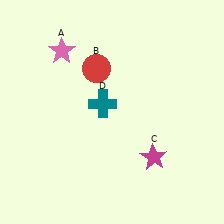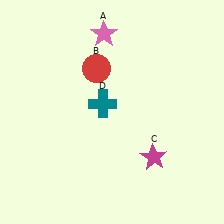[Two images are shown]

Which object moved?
The pink star (A) moved right.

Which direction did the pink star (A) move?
The pink star (A) moved right.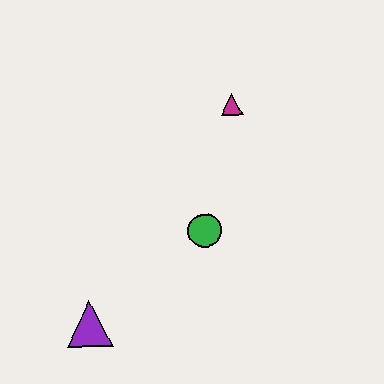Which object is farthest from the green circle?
The purple triangle is farthest from the green circle.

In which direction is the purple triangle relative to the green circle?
The purple triangle is to the left of the green circle.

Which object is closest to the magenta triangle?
The green circle is closest to the magenta triangle.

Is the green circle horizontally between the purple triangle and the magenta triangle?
Yes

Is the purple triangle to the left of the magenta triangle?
Yes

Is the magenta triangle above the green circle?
Yes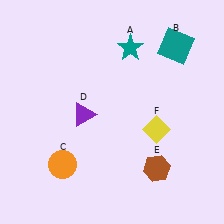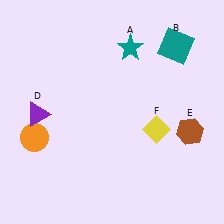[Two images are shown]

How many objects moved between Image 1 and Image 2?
3 objects moved between the two images.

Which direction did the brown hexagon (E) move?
The brown hexagon (E) moved up.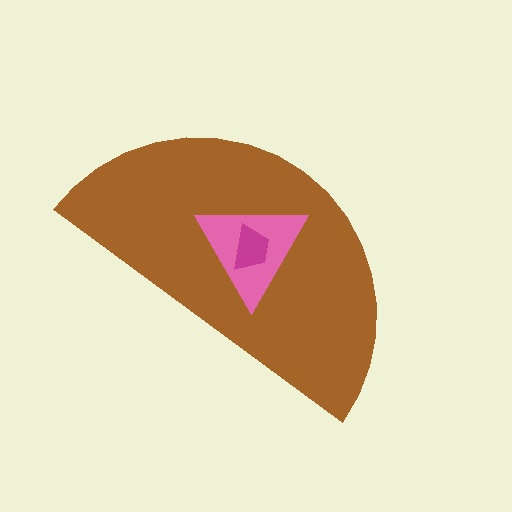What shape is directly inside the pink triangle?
The magenta trapezoid.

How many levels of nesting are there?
3.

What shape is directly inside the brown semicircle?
The pink triangle.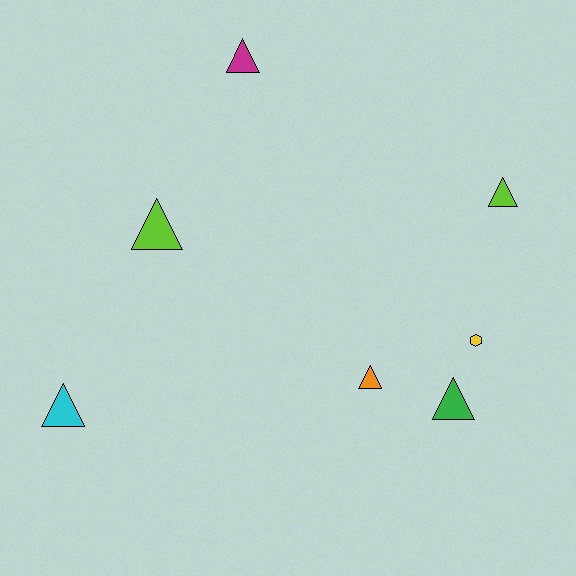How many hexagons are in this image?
There is 1 hexagon.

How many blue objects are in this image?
There are no blue objects.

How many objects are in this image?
There are 7 objects.